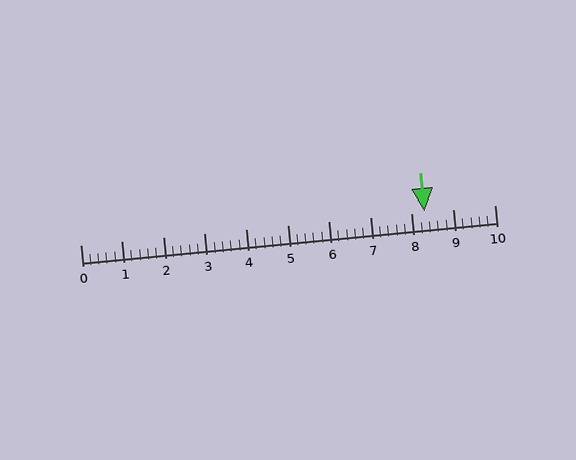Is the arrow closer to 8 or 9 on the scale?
The arrow is closer to 8.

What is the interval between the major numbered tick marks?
The major tick marks are spaced 1 units apart.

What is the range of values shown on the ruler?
The ruler shows values from 0 to 10.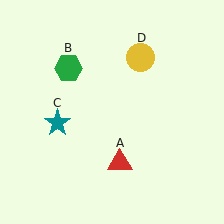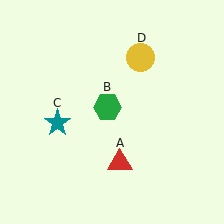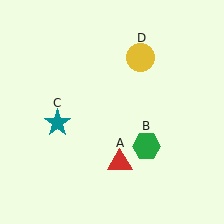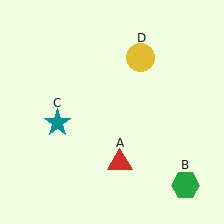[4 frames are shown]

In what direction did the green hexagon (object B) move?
The green hexagon (object B) moved down and to the right.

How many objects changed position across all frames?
1 object changed position: green hexagon (object B).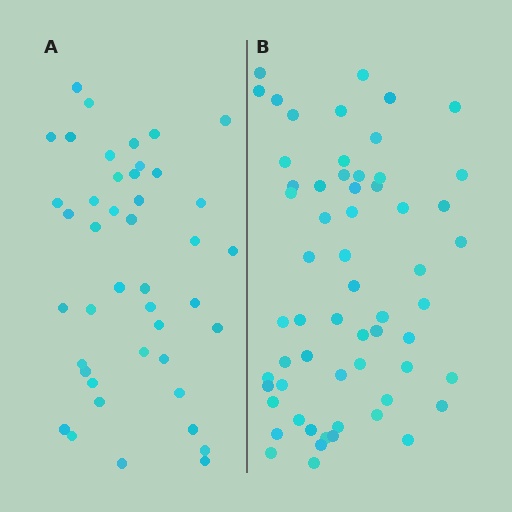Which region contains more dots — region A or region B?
Region B (the right region) has more dots.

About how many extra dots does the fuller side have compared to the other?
Region B has approximately 15 more dots than region A.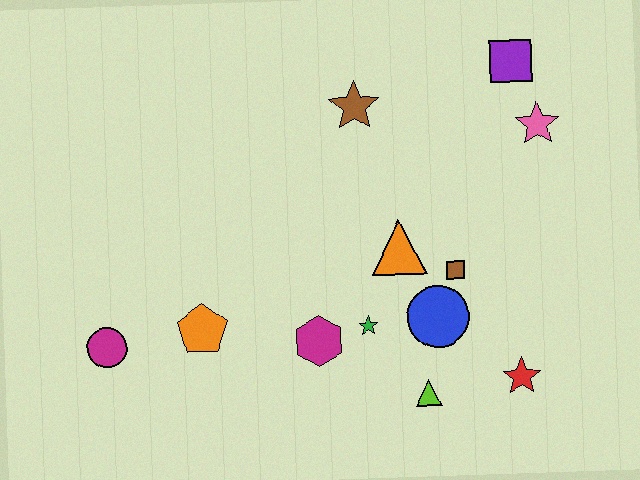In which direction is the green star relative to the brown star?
The green star is below the brown star.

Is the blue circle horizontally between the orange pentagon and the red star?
Yes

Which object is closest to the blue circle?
The brown square is closest to the blue circle.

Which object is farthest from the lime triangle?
The purple square is farthest from the lime triangle.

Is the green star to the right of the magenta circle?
Yes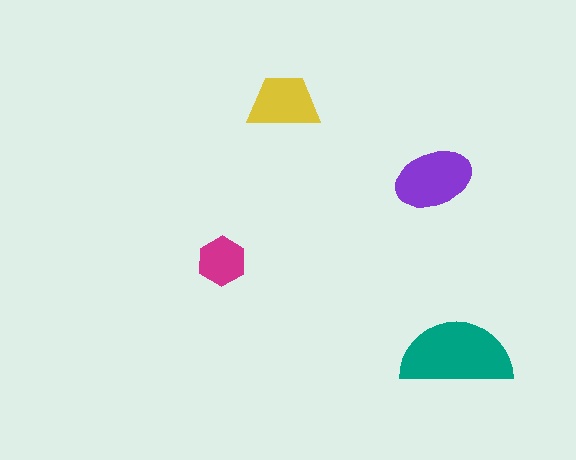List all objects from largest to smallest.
The teal semicircle, the purple ellipse, the yellow trapezoid, the magenta hexagon.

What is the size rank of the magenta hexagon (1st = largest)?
4th.